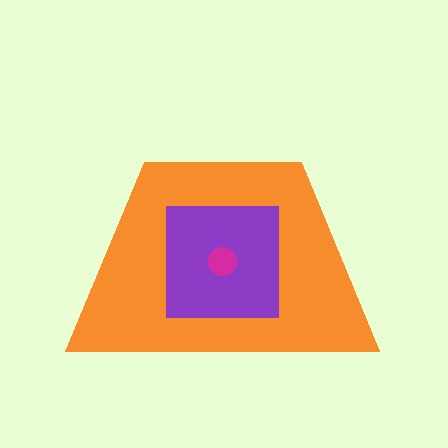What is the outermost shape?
The orange trapezoid.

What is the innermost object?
The magenta circle.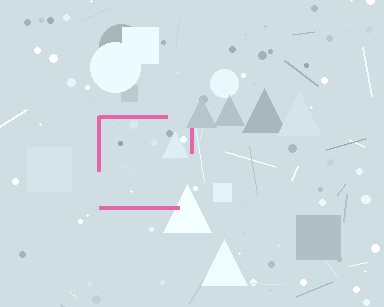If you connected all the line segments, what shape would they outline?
They would outline a square.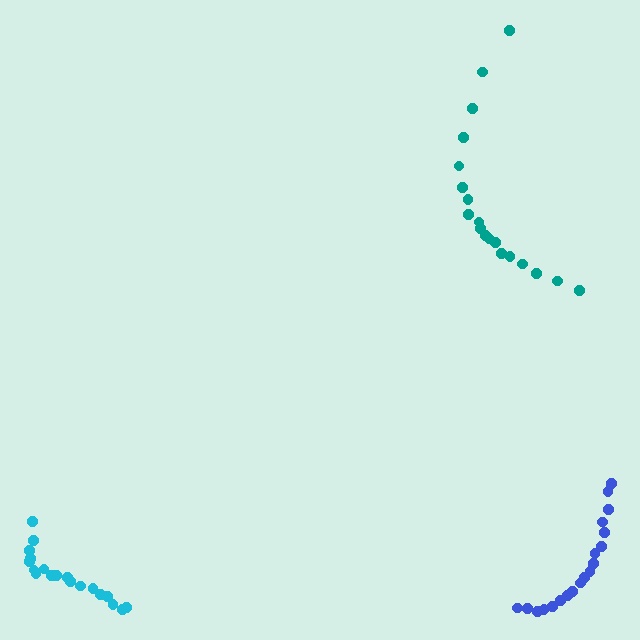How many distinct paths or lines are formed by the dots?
There are 3 distinct paths.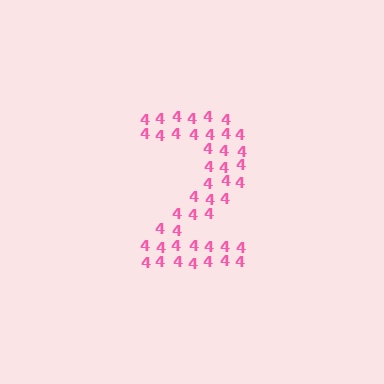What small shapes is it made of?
It is made of small digit 4's.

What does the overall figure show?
The overall figure shows the digit 2.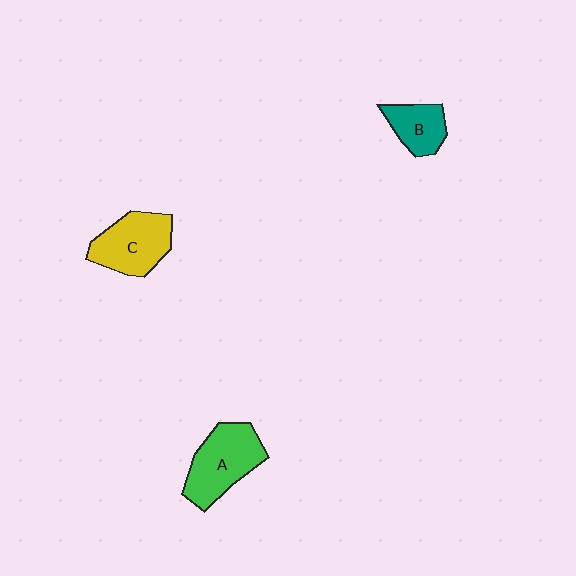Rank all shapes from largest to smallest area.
From largest to smallest: A (green), C (yellow), B (teal).